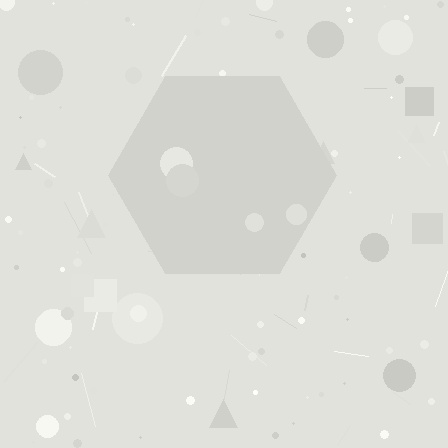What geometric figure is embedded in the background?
A hexagon is embedded in the background.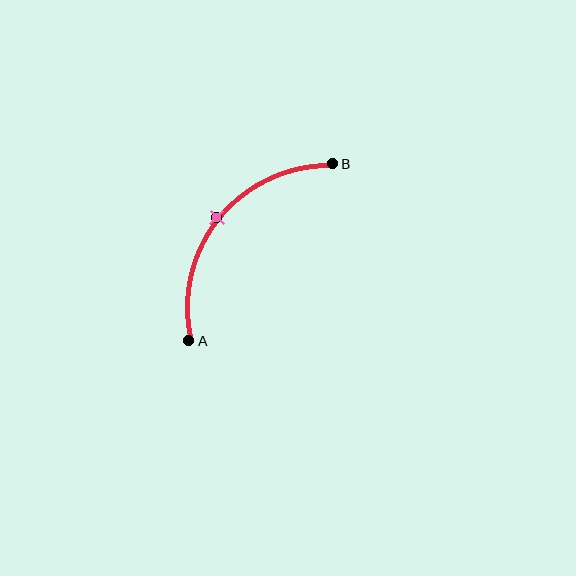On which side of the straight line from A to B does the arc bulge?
The arc bulges above and to the left of the straight line connecting A and B.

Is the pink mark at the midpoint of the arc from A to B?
Yes. The pink mark lies on the arc at equal arc-length from both A and B — it is the arc midpoint.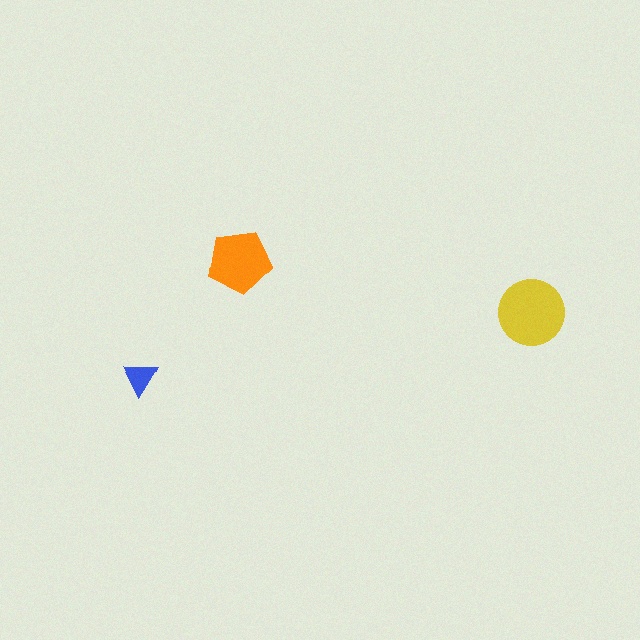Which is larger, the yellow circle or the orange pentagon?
The yellow circle.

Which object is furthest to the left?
The blue triangle is leftmost.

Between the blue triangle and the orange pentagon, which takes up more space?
The orange pentagon.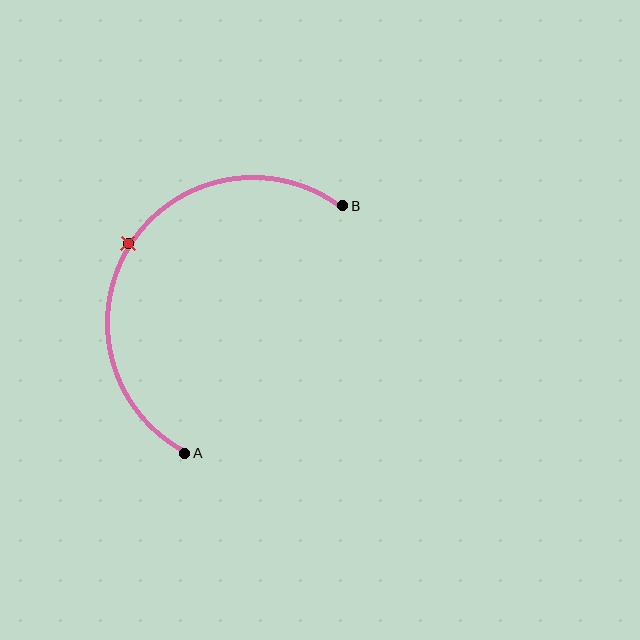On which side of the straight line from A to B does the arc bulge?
The arc bulges to the left of the straight line connecting A and B.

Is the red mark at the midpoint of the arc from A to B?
Yes. The red mark lies on the arc at equal arc-length from both A and B — it is the arc midpoint.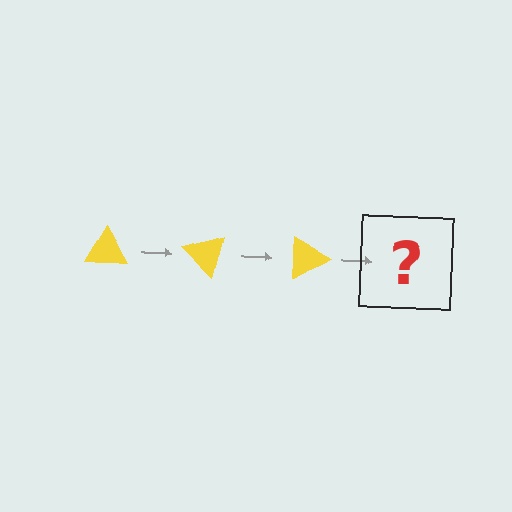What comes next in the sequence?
The next element should be a yellow triangle rotated 135 degrees.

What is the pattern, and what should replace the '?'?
The pattern is that the triangle rotates 45 degrees each step. The '?' should be a yellow triangle rotated 135 degrees.